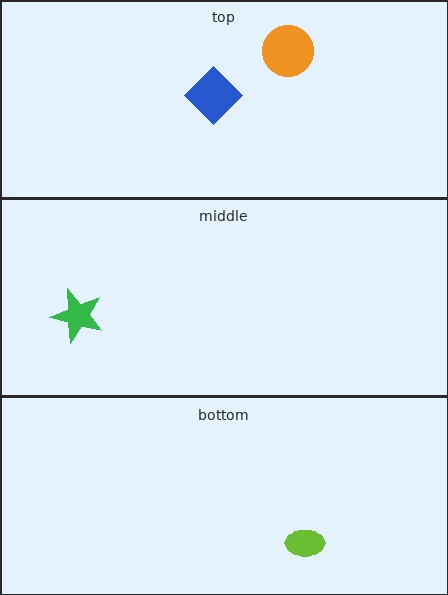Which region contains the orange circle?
The top region.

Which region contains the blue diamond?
The top region.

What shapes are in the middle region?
The green star.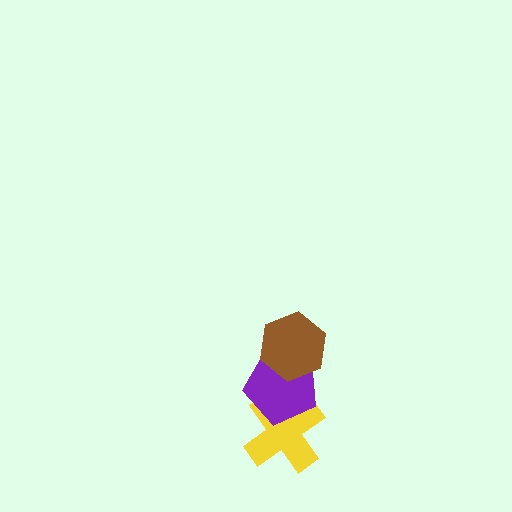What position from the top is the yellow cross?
The yellow cross is 3rd from the top.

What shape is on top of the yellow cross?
The purple pentagon is on top of the yellow cross.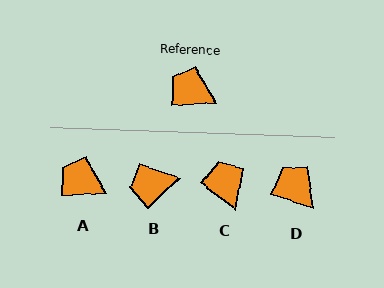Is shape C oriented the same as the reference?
No, it is off by about 41 degrees.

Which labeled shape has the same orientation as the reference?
A.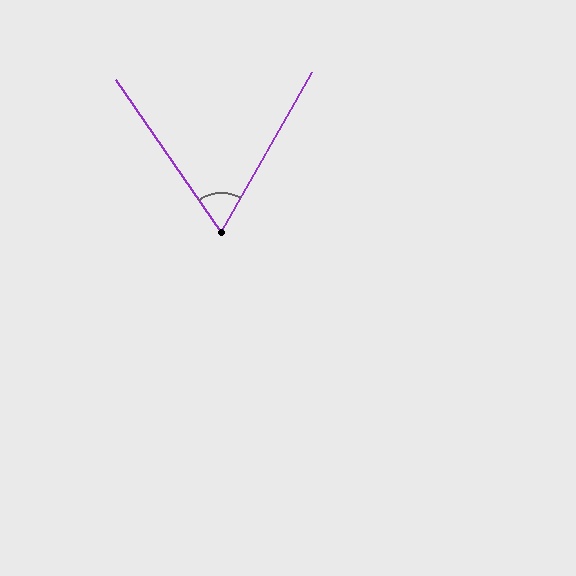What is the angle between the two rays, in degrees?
Approximately 64 degrees.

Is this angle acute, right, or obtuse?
It is acute.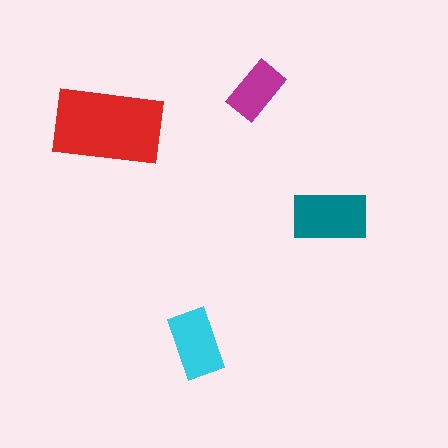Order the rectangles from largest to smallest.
the red one, the teal one, the cyan one, the magenta one.